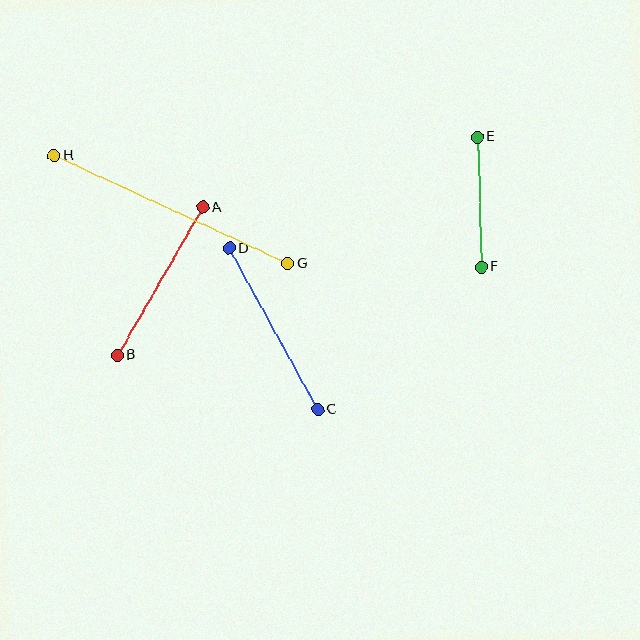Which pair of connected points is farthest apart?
Points G and H are farthest apart.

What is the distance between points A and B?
The distance is approximately 171 pixels.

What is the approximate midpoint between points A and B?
The midpoint is at approximately (160, 281) pixels.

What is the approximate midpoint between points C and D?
The midpoint is at approximately (274, 329) pixels.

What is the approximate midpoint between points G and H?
The midpoint is at approximately (171, 209) pixels.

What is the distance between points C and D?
The distance is approximately 184 pixels.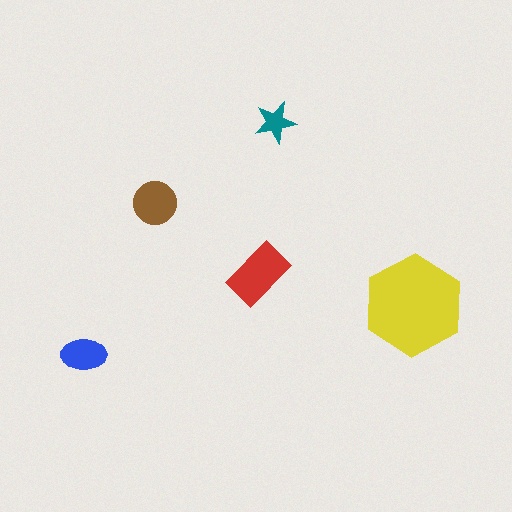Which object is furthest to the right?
The yellow hexagon is rightmost.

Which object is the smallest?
The teal star.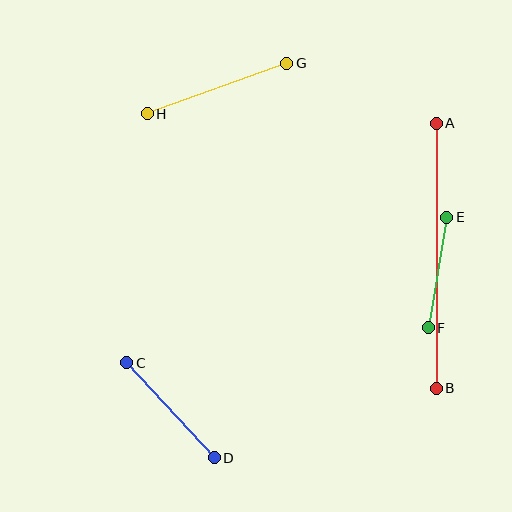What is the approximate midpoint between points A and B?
The midpoint is at approximately (436, 256) pixels.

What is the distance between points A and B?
The distance is approximately 265 pixels.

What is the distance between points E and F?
The distance is approximately 112 pixels.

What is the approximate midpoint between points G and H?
The midpoint is at approximately (217, 88) pixels.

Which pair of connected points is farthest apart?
Points A and B are farthest apart.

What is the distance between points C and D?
The distance is approximately 129 pixels.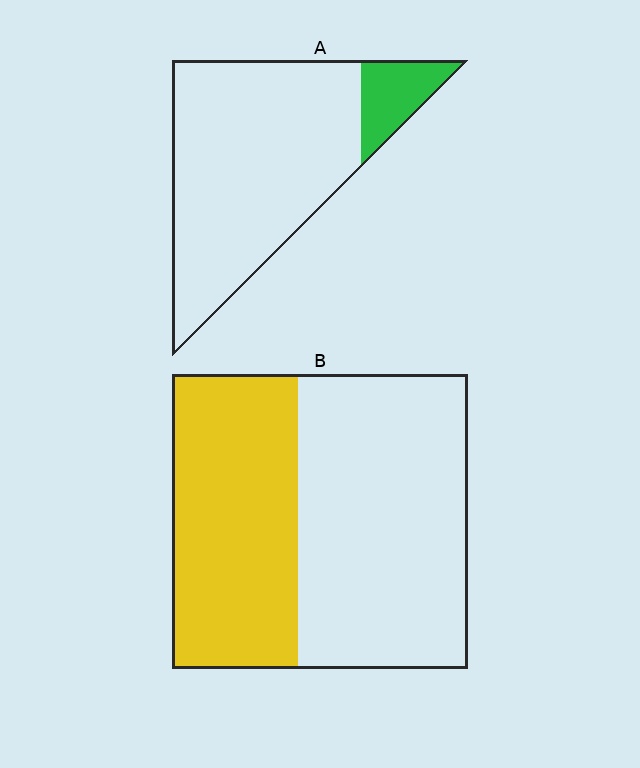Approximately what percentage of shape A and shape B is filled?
A is approximately 15% and B is approximately 45%.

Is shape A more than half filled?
No.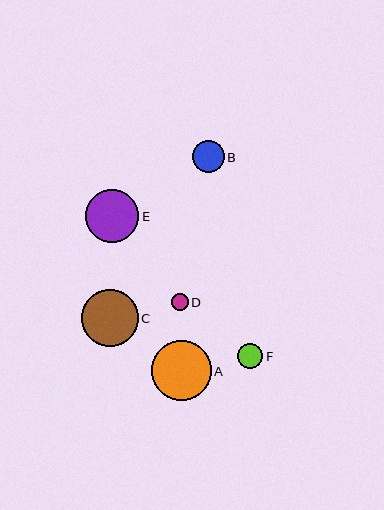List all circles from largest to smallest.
From largest to smallest: A, C, E, B, F, D.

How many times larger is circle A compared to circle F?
Circle A is approximately 2.3 times the size of circle F.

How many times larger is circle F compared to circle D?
Circle F is approximately 1.5 times the size of circle D.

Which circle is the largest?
Circle A is the largest with a size of approximately 59 pixels.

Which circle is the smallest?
Circle D is the smallest with a size of approximately 17 pixels.